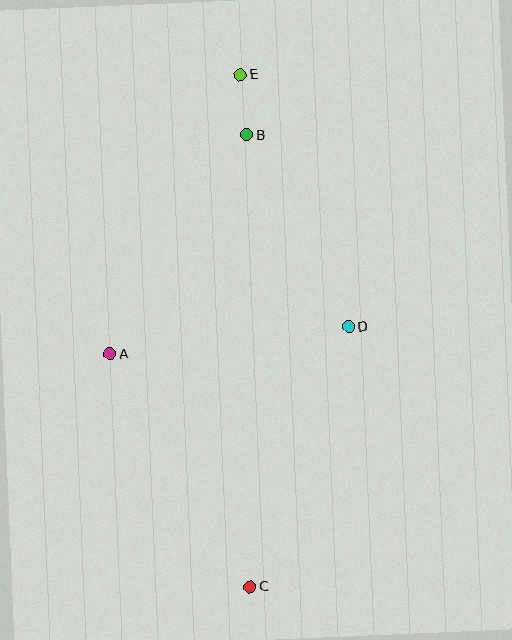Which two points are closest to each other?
Points B and E are closest to each other.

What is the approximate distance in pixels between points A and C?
The distance between A and C is approximately 271 pixels.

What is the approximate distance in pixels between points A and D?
The distance between A and D is approximately 240 pixels.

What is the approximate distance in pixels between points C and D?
The distance between C and D is approximately 278 pixels.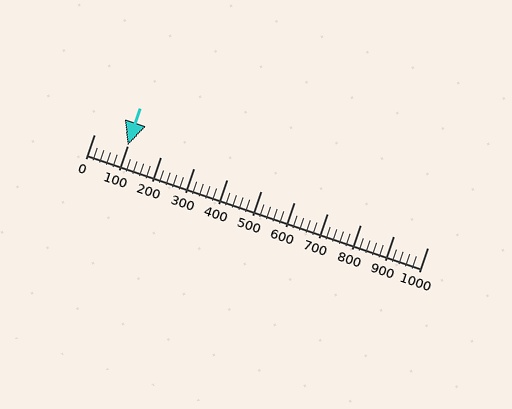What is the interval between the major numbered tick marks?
The major tick marks are spaced 100 units apart.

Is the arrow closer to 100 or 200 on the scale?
The arrow is closer to 100.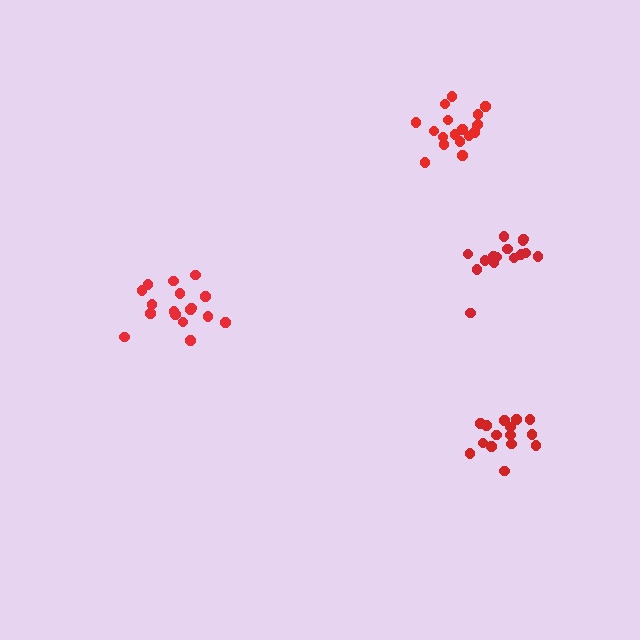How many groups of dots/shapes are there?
There are 4 groups.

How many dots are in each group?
Group 1: 18 dots, Group 2: 15 dots, Group 3: 18 dots, Group 4: 15 dots (66 total).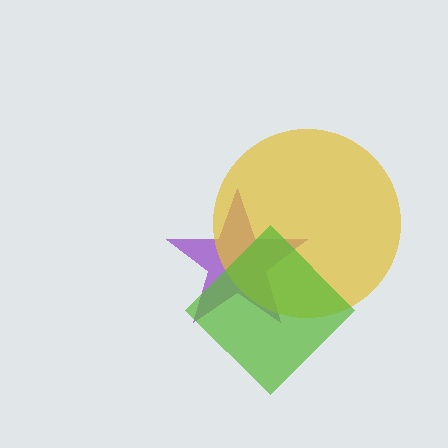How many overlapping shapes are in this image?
There are 3 overlapping shapes in the image.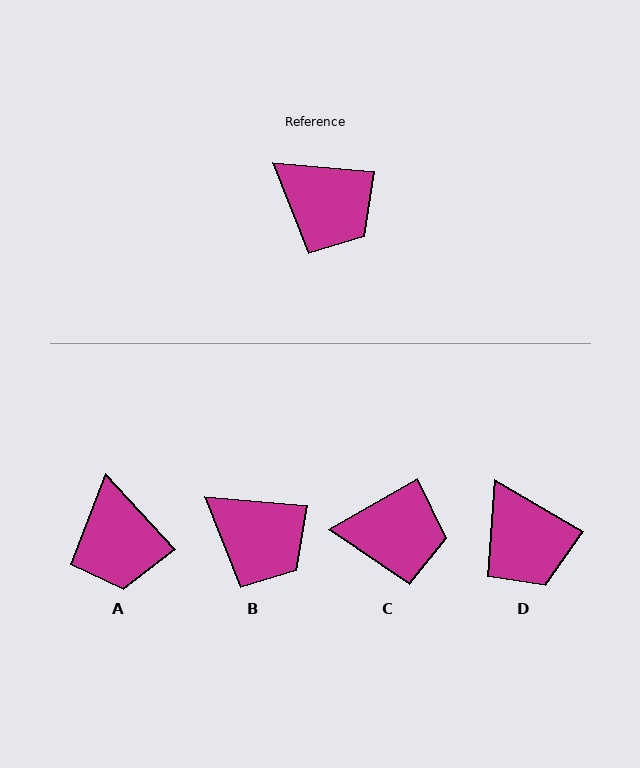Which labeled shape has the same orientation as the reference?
B.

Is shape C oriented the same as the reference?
No, it is off by about 34 degrees.